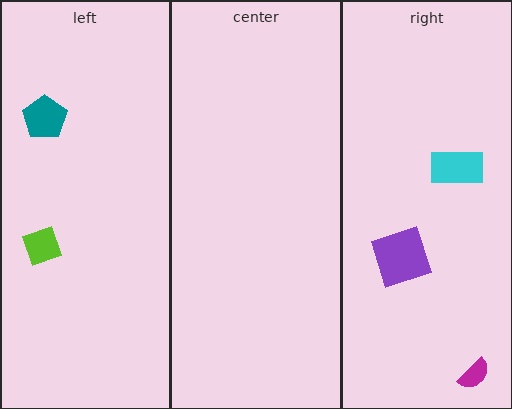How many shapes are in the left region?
2.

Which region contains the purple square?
The right region.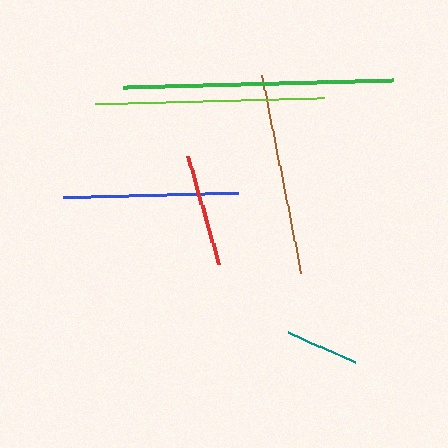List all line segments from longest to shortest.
From longest to shortest: green, lime, brown, blue, red, teal.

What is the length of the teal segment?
The teal segment is approximately 73 pixels long.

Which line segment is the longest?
The green line is the longest at approximately 270 pixels.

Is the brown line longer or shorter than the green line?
The green line is longer than the brown line.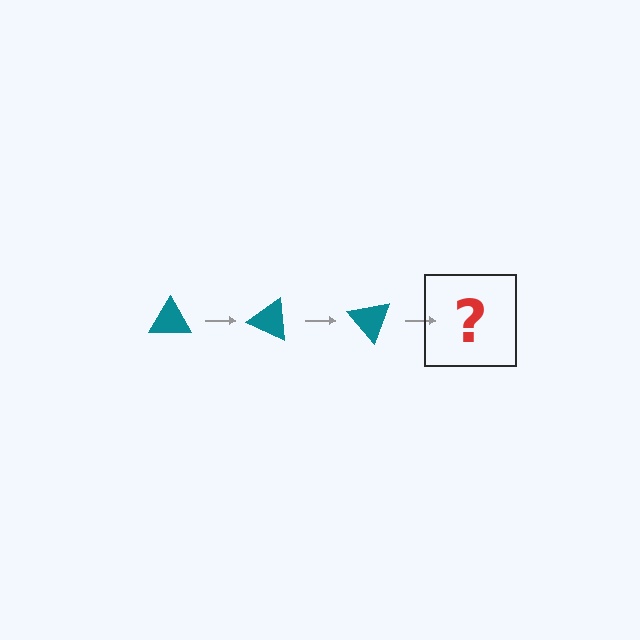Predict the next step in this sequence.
The next step is a teal triangle rotated 75 degrees.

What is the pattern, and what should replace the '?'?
The pattern is that the triangle rotates 25 degrees each step. The '?' should be a teal triangle rotated 75 degrees.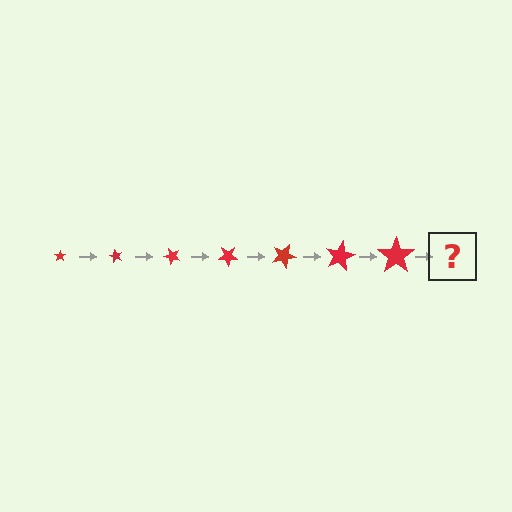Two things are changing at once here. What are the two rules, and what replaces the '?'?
The two rules are that the star grows larger each step and it rotates 60 degrees each step. The '?' should be a star, larger than the previous one and rotated 420 degrees from the start.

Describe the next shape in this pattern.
It should be a star, larger than the previous one and rotated 420 degrees from the start.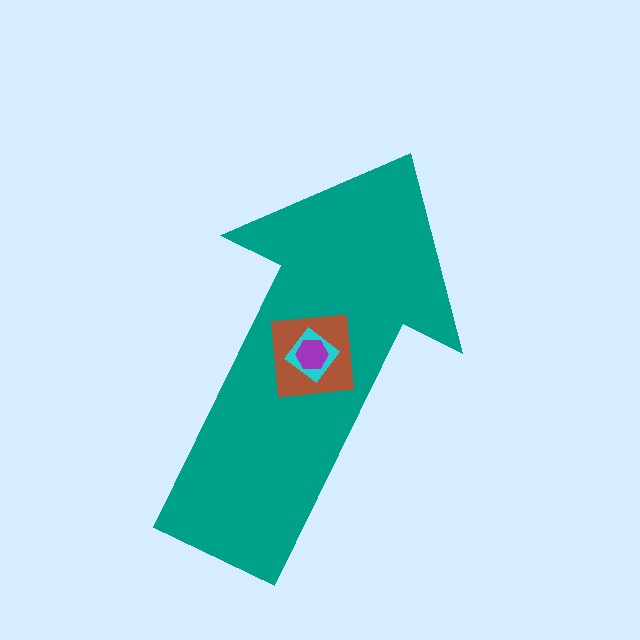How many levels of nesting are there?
4.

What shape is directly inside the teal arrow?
The brown square.